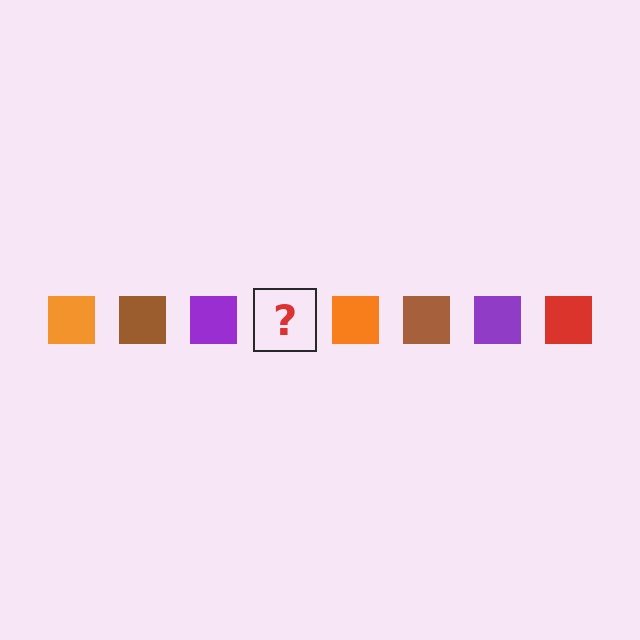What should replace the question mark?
The question mark should be replaced with a red square.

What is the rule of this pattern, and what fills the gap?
The rule is that the pattern cycles through orange, brown, purple, red squares. The gap should be filled with a red square.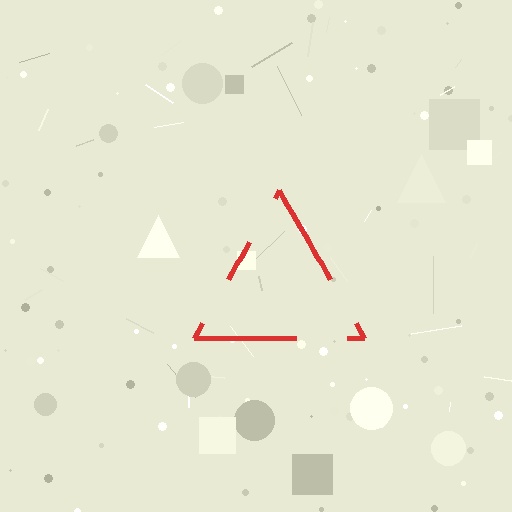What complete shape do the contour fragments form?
The contour fragments form a triangle.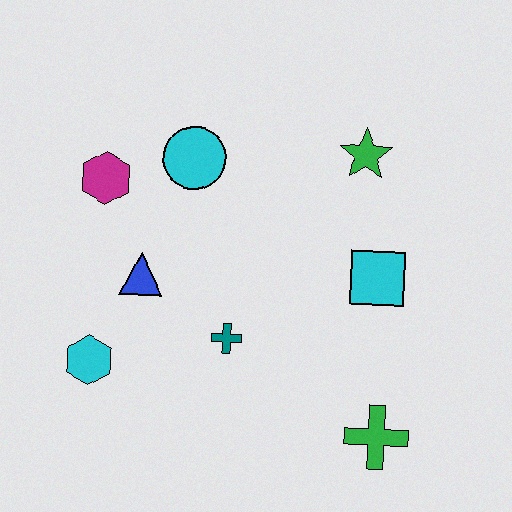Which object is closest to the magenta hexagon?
The cyan circle is closest to the magenta hexagon.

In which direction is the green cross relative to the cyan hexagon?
The green cross is to the right of the cyan hexagon.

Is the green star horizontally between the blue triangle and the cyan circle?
No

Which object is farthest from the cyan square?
The cyan hexagon is farthest from the cyan square.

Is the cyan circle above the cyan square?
Yes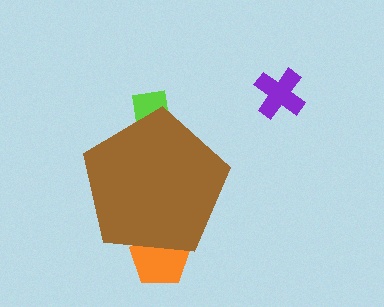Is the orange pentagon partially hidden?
Yes, the orange pentagon is partially hidden behind the brown pentagon.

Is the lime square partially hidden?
Yes, the lime square is partially hidden behind the brown pentagon.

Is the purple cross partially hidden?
No, the purple cross is fully visible.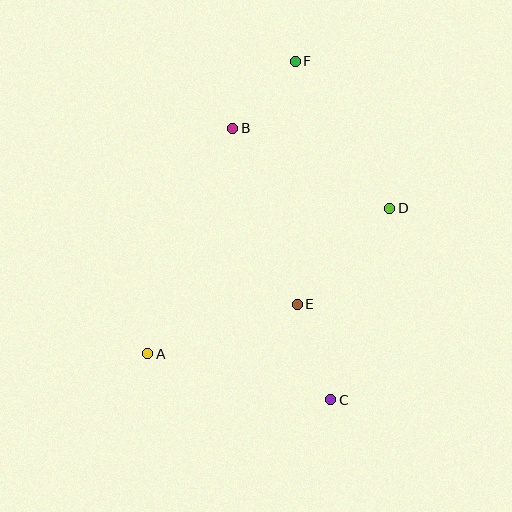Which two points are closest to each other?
Points B and F are closest to each other.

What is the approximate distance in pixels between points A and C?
The distance between A and C is approximately 188 pixels.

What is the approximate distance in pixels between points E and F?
The distance between E and F is approximately 243 pixels.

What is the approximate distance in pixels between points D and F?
The distance between D and F is approximately 175 pixels.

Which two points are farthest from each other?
Points C and F are farthest from each other.